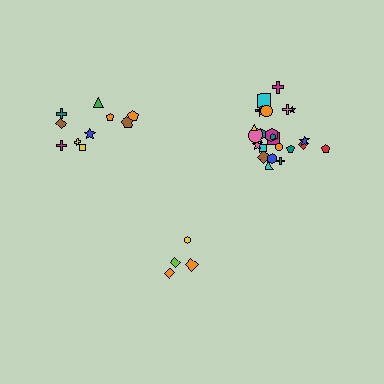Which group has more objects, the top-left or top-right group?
The top-right group.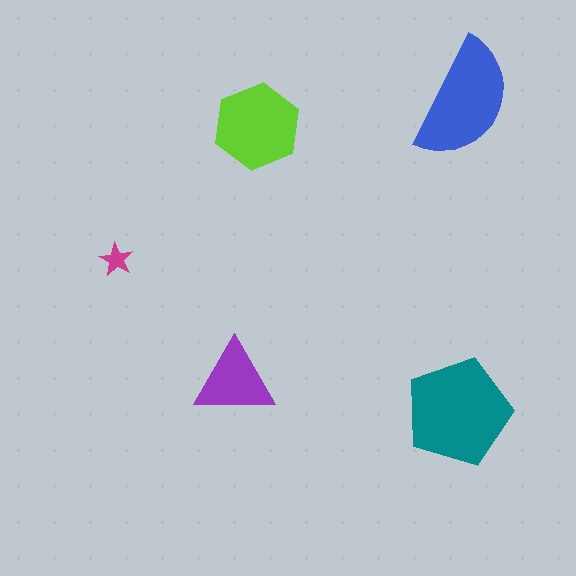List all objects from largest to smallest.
The teal pentagon, the blue semicircle, the lime hexagon, the purple triangle, the magenta star.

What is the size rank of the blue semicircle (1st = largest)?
2nd.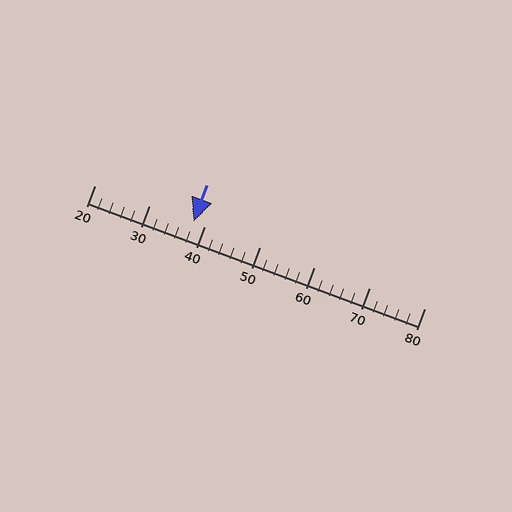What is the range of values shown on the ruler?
The ruler shows values from 20 to 80.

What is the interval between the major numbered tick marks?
The major tick marks are spaced 10 units apart.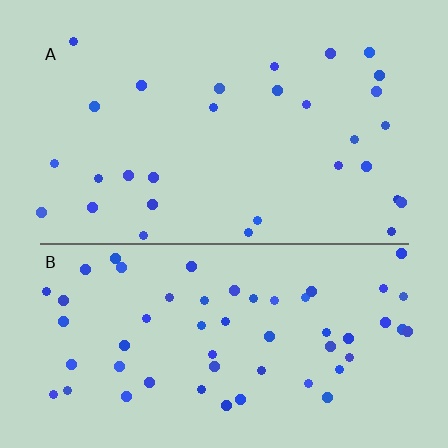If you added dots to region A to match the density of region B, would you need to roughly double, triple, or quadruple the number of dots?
Approximately double.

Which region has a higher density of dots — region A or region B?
B (the bottom).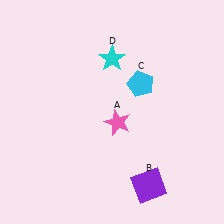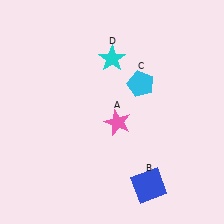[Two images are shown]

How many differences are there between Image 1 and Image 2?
There is 1 difference between the two images.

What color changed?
The square (B) changed from purple in Image 1 to blue in Image 2.